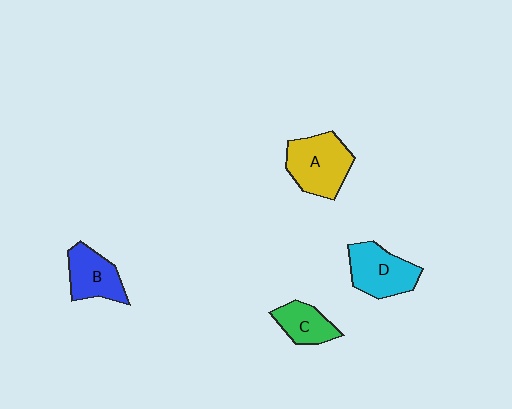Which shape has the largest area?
Shape A (yellow).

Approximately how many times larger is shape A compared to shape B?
Approximately 1.4 times.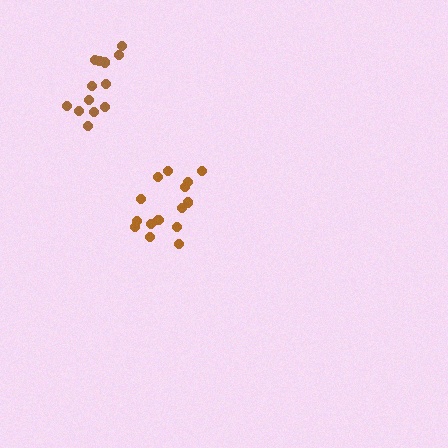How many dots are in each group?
Group 1: 15 dots, Group 2: 13 dots (28 total).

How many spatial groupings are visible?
There are 2 spatial groupings.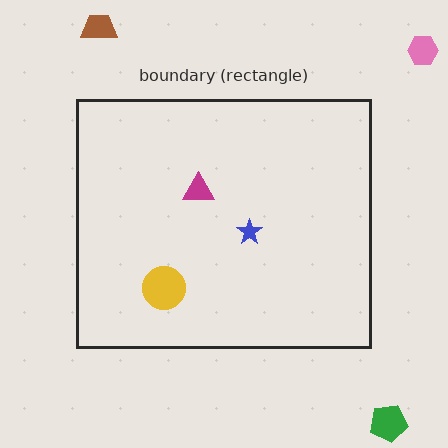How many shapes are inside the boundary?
3 inside, 3 outside.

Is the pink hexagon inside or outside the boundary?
Outside.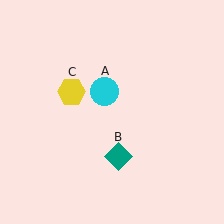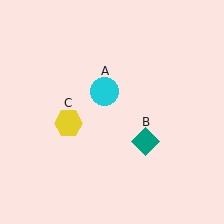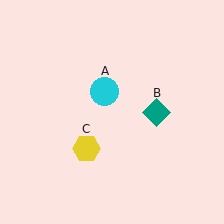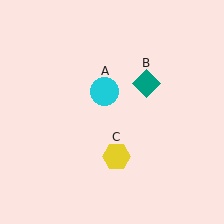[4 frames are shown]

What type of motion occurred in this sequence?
The teal diamond (object B), yellow hexagon (object C) rotated counterclockwise around the center of the scene.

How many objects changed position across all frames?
2 objects changed position: teal diamond (object B), yellow hexagon (object C).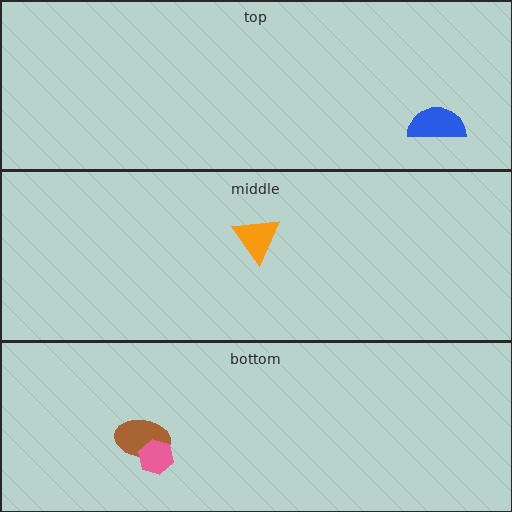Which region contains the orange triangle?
The middle region.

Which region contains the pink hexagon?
The bottom region.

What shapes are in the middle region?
The orange triangle.